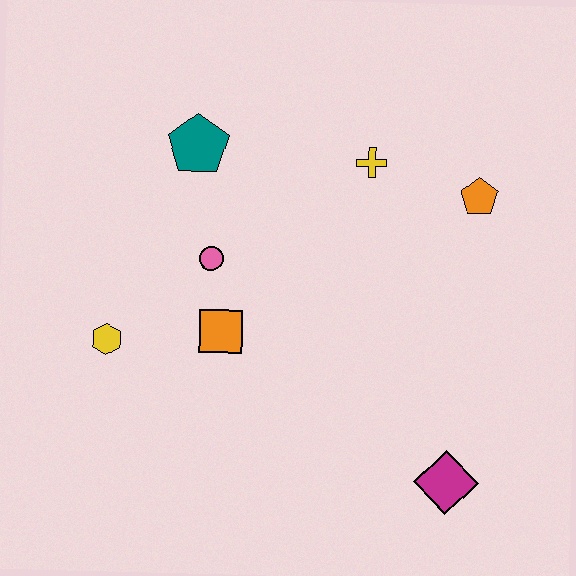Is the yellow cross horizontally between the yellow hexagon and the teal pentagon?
No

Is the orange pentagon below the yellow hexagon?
No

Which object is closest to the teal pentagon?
The pink circle is closest to the teal pentagon.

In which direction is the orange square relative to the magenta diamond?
The orange square is to the left of the magenta diamond.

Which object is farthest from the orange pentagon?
The yellow hexagon is farthest from the orange pentagon.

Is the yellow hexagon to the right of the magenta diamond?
No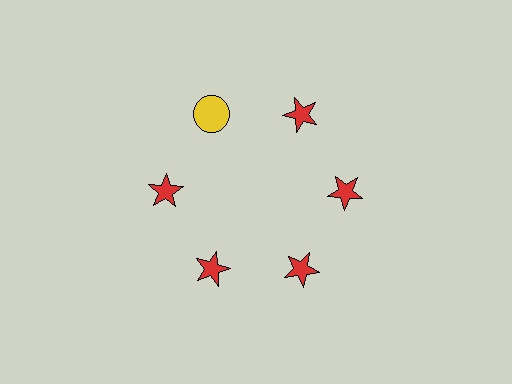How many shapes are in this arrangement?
There are 6 shapes arranged in a ring pattern.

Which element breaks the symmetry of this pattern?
The yellow circle at roughly the 11 o'clock position breaks the symmetry. All other shapes are red stars.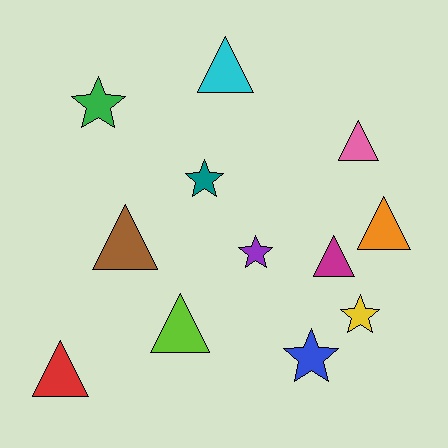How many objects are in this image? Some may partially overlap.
There are 12 objects.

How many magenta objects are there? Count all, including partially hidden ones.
There is 1 magenta object.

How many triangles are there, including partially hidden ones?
There are 7 triangles.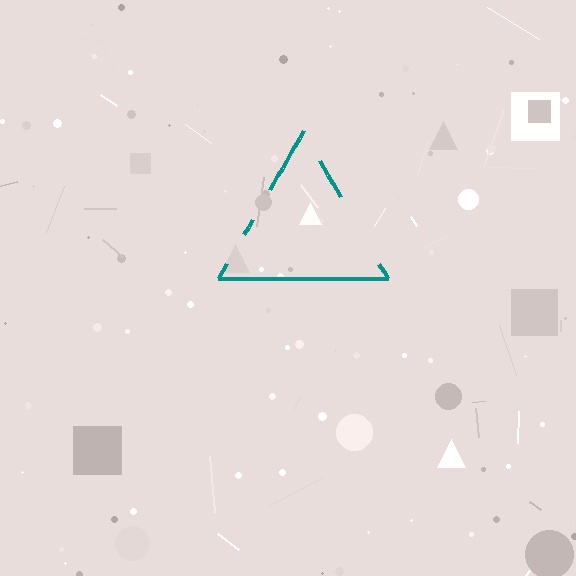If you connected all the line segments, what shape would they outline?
They would outline a triangle.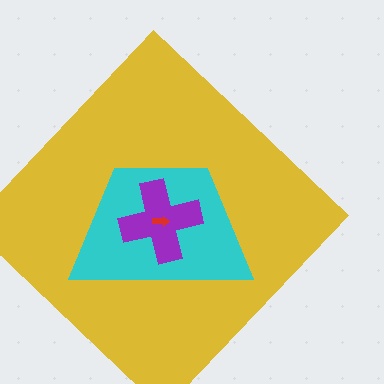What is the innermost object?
The red arrow.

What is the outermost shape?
The yellow diamond.